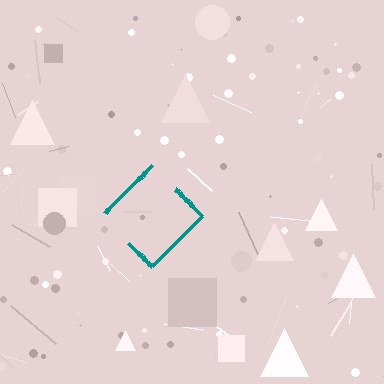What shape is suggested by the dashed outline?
The dashed outline suggests a diamond.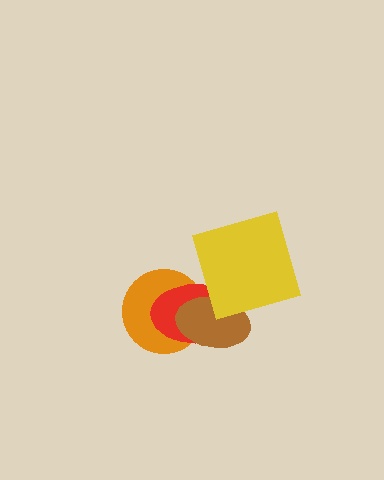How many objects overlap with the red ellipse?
3 objects overlap with the red ellipse.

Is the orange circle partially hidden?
Yes, it is partially covered by another shape.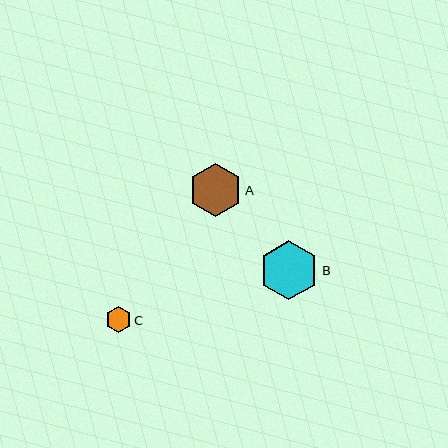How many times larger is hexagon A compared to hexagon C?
Hexagon A is approximately 2.0 times the size of hexagon C.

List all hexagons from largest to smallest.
From largest to smallest: B, A, C.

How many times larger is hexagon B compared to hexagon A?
Hexagon B is approximately 1.1 times the size of hexagon A.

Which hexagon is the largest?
Hexagon B is the largest with a size of approximately 60 pixels.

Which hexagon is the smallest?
Hexagon C is the smallest with a size of approximately 26 pixels.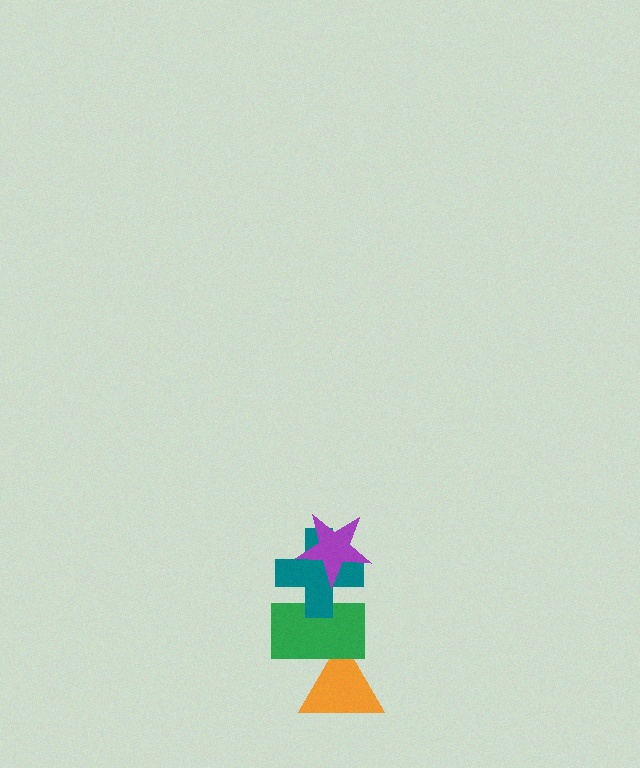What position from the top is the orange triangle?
The orange triangle is 4th from the top.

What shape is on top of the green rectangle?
The teal cross is on top of the green rectangle.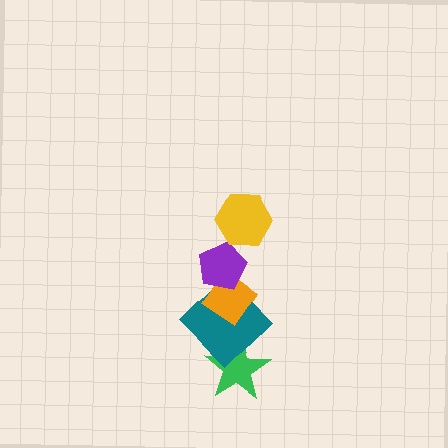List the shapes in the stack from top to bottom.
From top to bottom: the yellow hexagon, the purple pentagon, the orange diamond, the teal diamond, the green star.